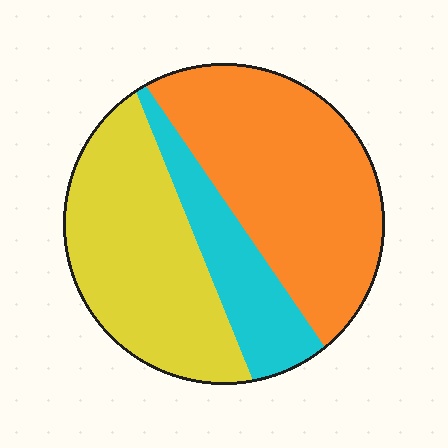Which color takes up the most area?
Orange, at roughly 45%.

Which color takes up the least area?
Cyan, at roughly 20%.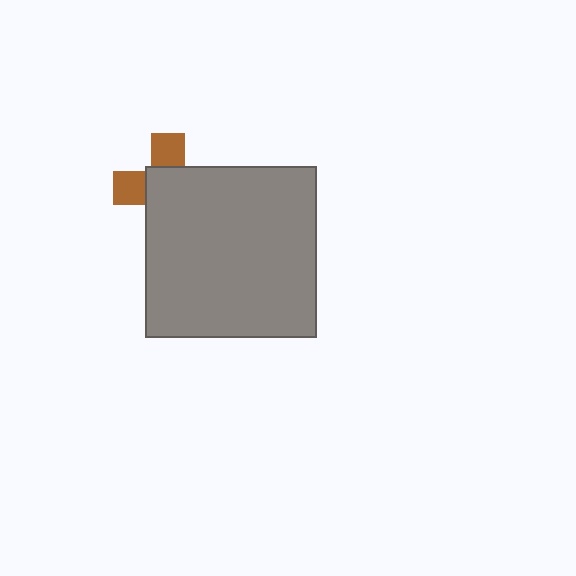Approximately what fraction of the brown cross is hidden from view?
Roughly 66% of the brown cross is hidden behind the gray square.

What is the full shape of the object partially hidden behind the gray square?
The partially hidden object is a brown cross.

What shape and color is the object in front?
The object in front is a gray square.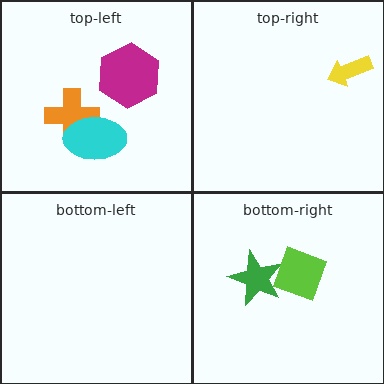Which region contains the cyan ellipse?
The top-left region.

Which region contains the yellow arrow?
The top-right region.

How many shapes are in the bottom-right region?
2.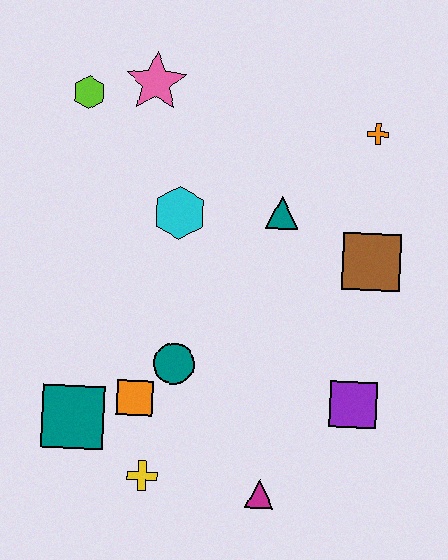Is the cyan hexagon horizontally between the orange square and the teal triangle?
Yes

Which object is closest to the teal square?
The orange square is closest to the teal square.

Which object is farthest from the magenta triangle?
The lime hexagon is farthest from the magenta triangle.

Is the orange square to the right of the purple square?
No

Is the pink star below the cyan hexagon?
No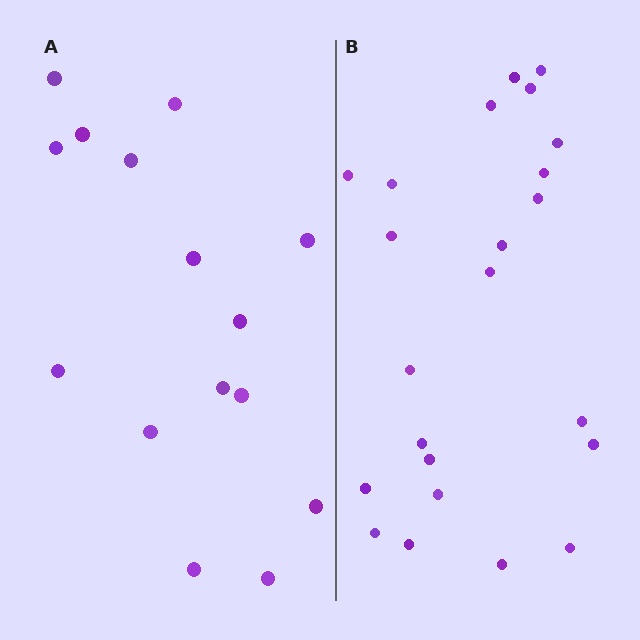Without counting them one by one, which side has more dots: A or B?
Region B (the right region) has more dots.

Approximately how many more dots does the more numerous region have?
Region B has roughly 8 or so more dots than region A.